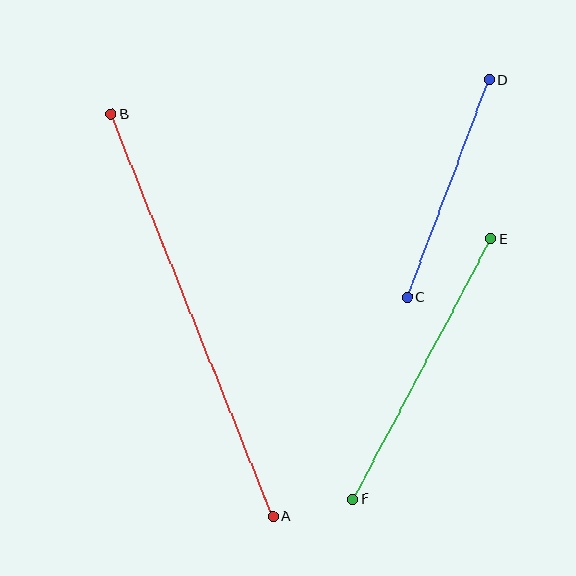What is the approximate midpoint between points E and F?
The midpoint is at approximately (422, 369) pixels.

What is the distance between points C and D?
The distance is approximately 232 pixels.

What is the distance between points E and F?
The distance is approximately 295 pixels.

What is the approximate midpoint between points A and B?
The midpoint is at approximately (192, 315) pixels.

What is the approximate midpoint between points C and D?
The midpoint is at approximately (448, 188) pixels.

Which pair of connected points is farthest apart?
Points A and B are farthest apart.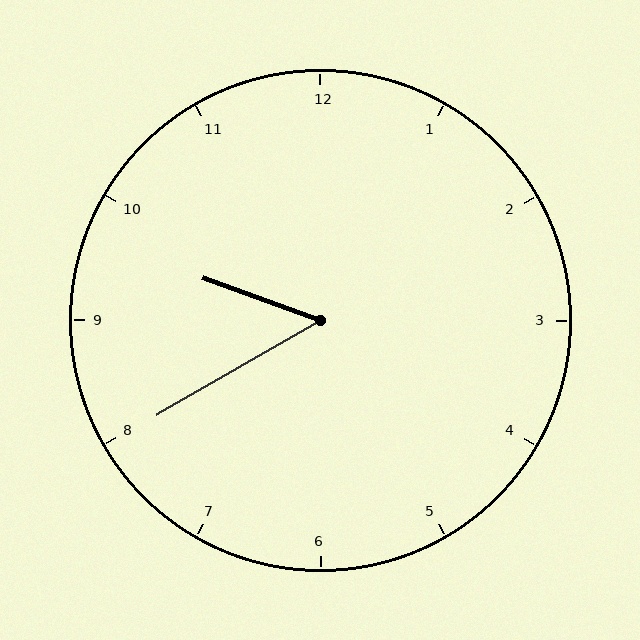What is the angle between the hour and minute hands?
Approximately 50 degrees.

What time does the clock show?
9:40.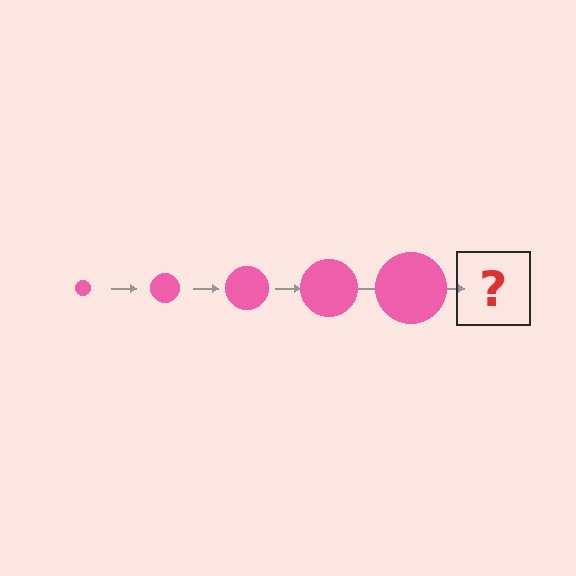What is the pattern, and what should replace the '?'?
The pattern is that the circle gets progressively larger each step. The '?' should be a pink circle, larger than the previous one.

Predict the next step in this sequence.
The next step is a pink circle, larger than the previous one.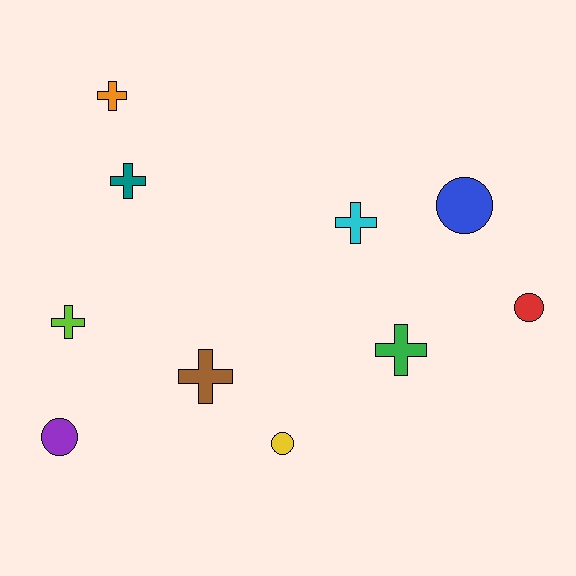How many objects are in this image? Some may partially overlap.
There are 10 objects.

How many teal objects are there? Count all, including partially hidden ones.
There is 1 teal object.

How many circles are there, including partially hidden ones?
There are 4 circles.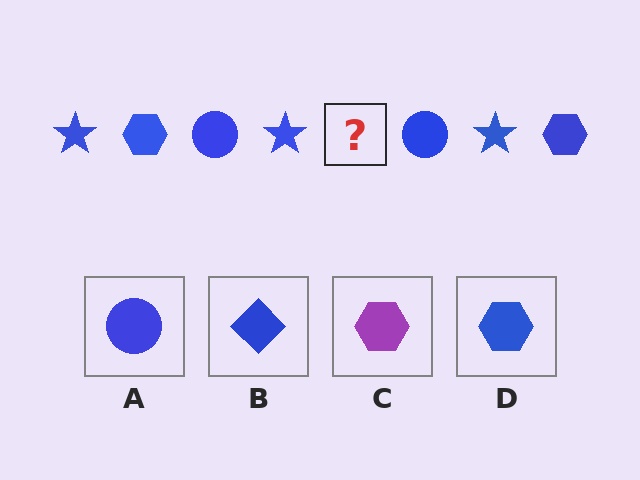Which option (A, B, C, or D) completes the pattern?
D.